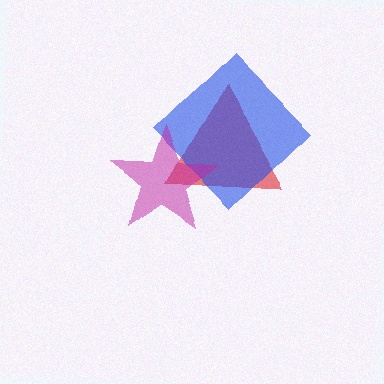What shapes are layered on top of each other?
The layered shapes are: a red triangle, a blue diamond, a magenta star.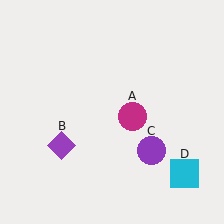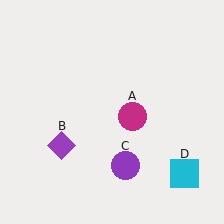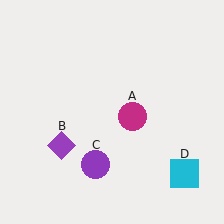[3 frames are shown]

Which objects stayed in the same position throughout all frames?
Magenta circle (object A) and purple diamond (object B) and cyan square (object D) remained stationary.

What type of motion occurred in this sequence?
The purple circle (object C) rotated clockwise around the center of the scene.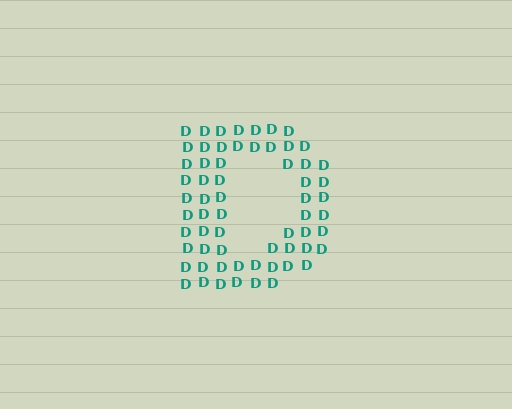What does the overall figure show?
The overall figure shows the letter D.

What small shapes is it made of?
It is made of small letter D's.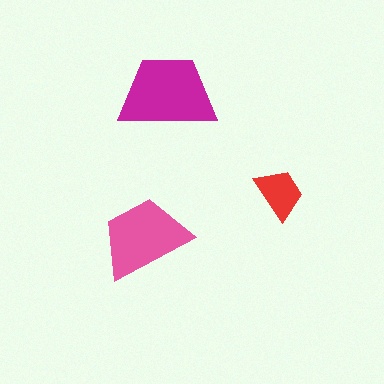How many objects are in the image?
There are 3 objects in the image.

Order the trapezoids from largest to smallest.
the magenta one, the pink one, the red one.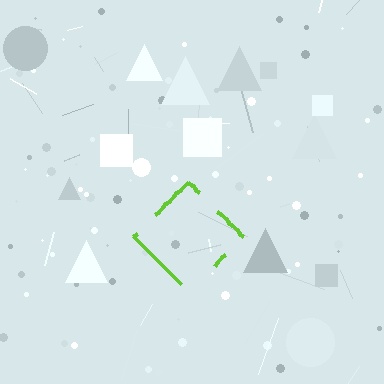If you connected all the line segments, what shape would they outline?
They would outline a diamond.